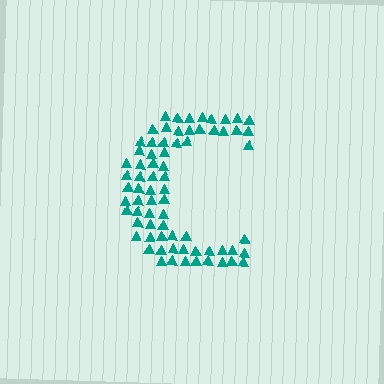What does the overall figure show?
The overall figure shows the letter C.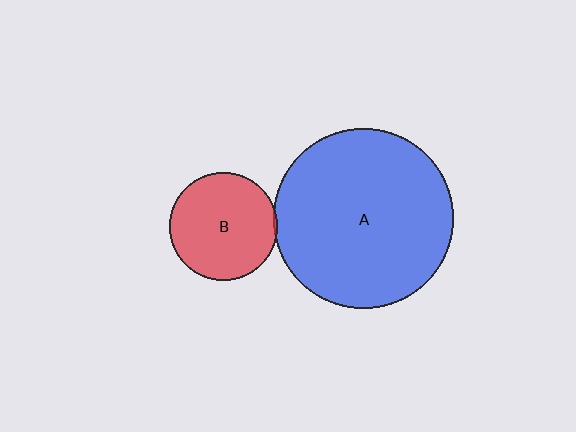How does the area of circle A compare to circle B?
Approximately 2.8 times.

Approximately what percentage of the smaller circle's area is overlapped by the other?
Approximately 5%.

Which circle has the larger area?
Circle A (blue).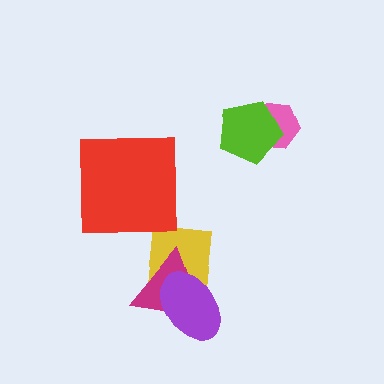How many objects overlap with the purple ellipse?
2 objects overlap with the purple ellipse.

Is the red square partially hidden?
No, no other shape covers it.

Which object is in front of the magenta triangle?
The purple ellipse is in front of the magenta triangle.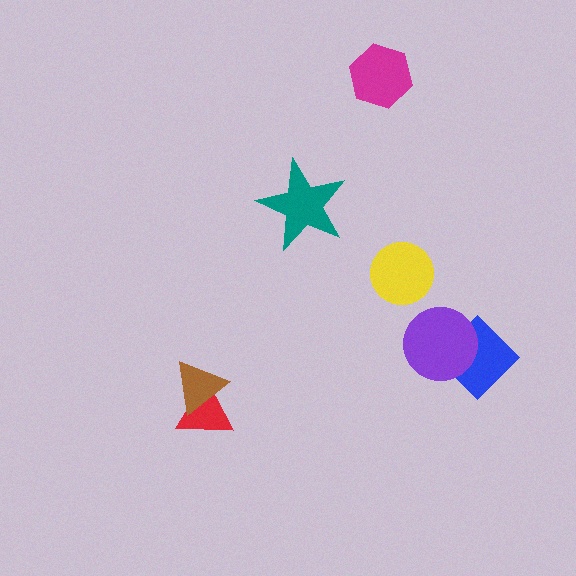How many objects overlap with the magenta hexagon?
0 objects overlap with the magenta hexagon.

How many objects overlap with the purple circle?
1 object overlaps with the purple circle.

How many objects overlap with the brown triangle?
1 object overlaps with the brown triangle.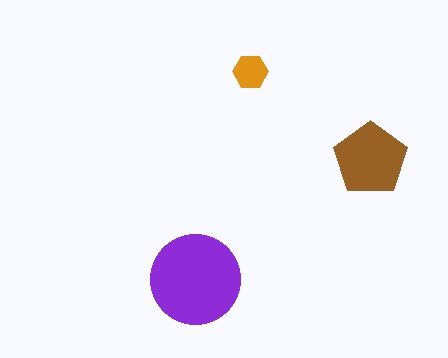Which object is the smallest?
The orange hexagon.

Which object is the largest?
The purple circle.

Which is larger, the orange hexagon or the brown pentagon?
The brown pentagon.